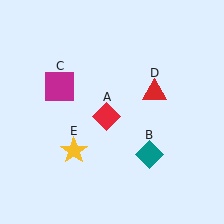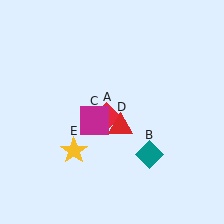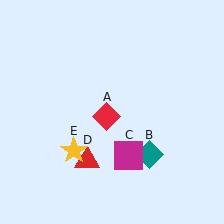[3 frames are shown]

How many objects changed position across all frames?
2 objects changed position: magenta square (object C), red triangle (object D).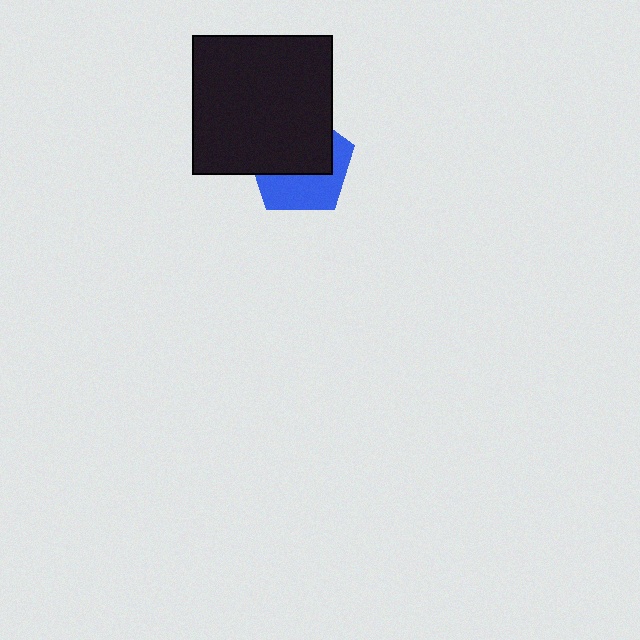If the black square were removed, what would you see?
You would see the complete blue pentagon.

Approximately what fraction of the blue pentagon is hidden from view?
Roughly 57% of the blue pentagon is hidden behind the black square.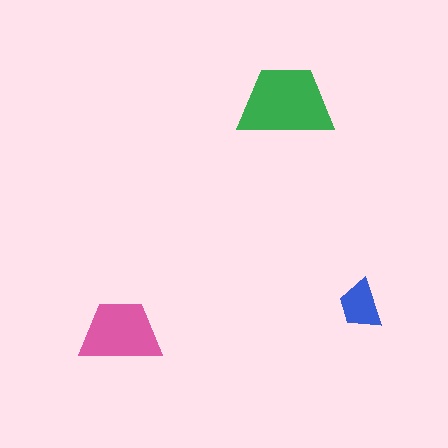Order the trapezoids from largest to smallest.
the green one, the pink one, the blue one.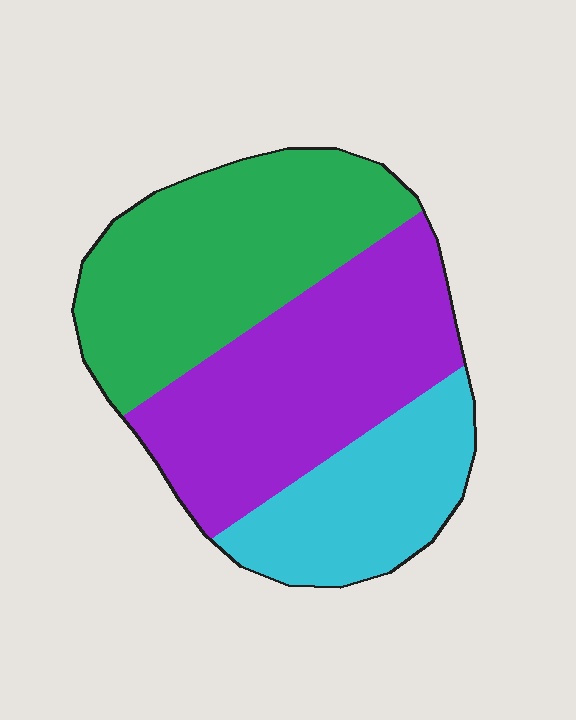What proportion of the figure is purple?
Purple takes up about two fifths (2/5) of the figure.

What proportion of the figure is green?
Green covers about 40% of the figure.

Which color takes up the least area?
Cyan, at roughly 25%.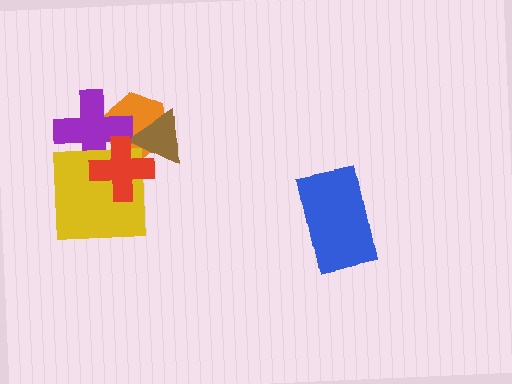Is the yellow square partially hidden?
Yes, it is partially covered by another shape.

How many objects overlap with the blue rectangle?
0 objects overlap with the blue rectangle.